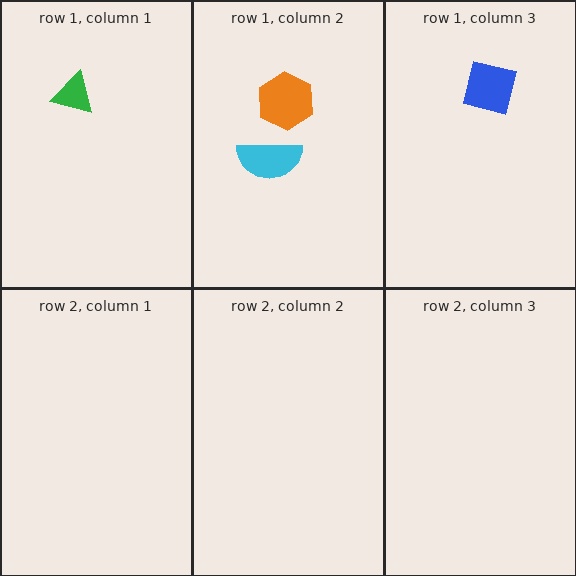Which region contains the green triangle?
The row 1, column 1 region.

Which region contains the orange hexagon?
The row 1, column 2 region.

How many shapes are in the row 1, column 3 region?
1.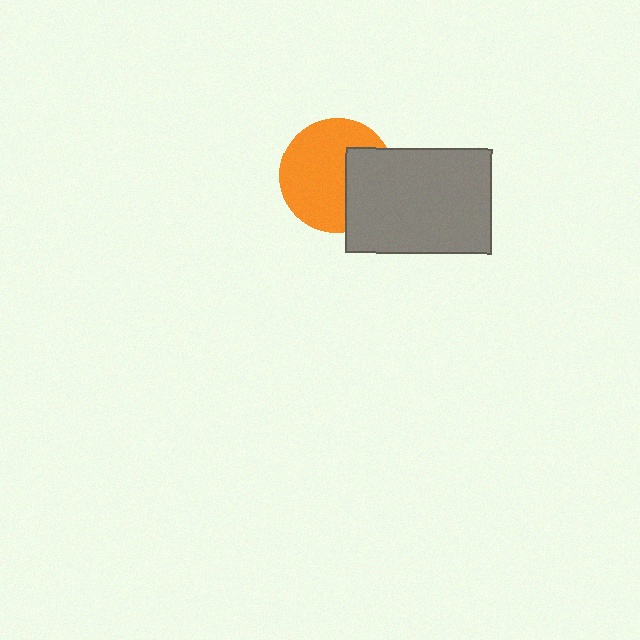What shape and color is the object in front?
The object in front is a gray rectangle.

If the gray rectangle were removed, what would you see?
You would see the complete orange circle.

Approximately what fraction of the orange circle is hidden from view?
Roughly 33% of the orange circle is hidden behind the gray rectangle.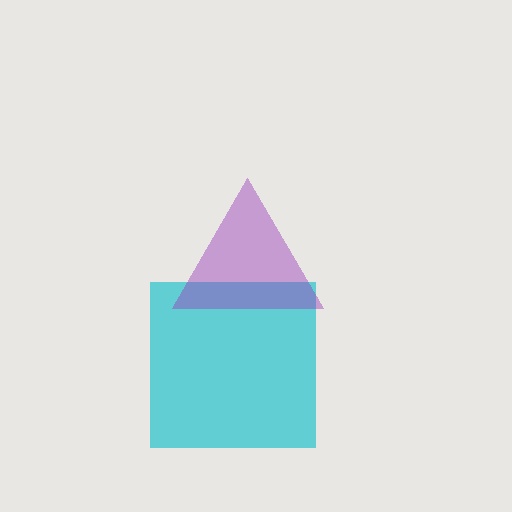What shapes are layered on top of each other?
The layered shapes are: a cyan square, a purple triangle.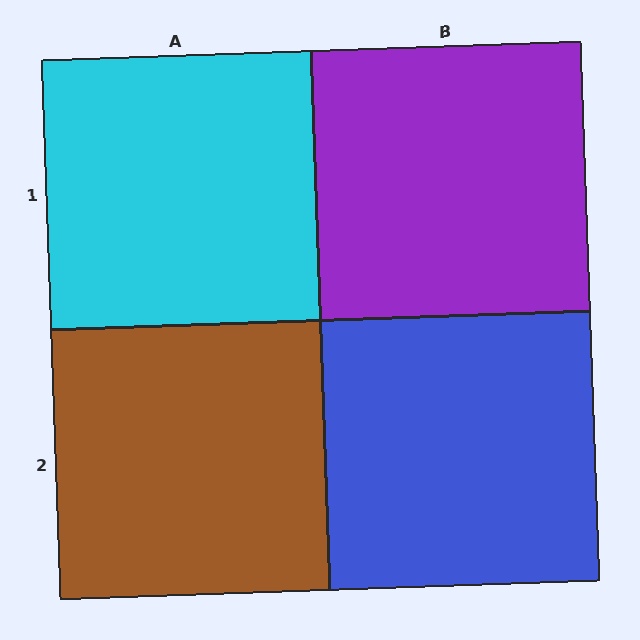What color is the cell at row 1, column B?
Purple.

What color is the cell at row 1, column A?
Cyan.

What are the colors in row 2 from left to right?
Brown, blue.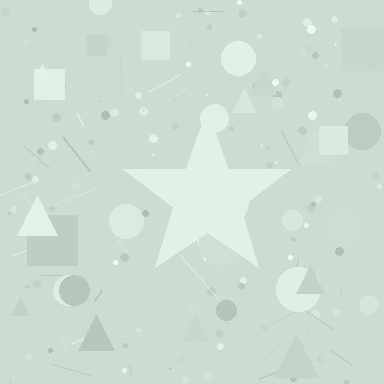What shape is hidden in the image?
A star is hidden in the image.